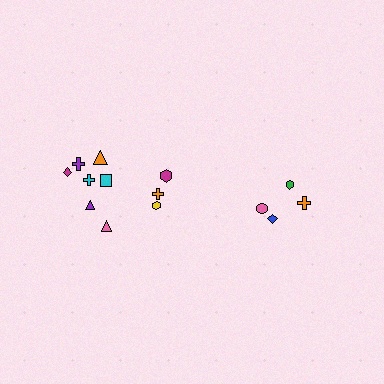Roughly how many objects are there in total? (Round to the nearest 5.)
Roughly 15 objects in total.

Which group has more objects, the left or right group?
The left group.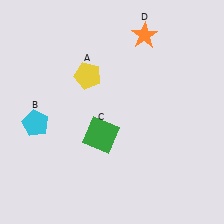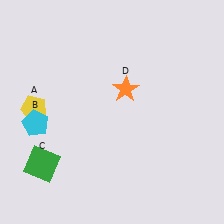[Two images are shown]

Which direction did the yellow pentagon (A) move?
The yellow pentagon (A) moved left.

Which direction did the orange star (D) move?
The orange star (D) moved down.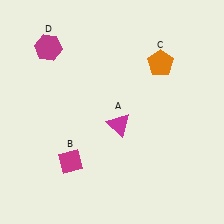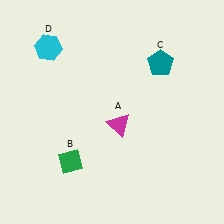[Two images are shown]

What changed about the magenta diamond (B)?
In Image 1, B is magenta. In Image 2, it changed to green.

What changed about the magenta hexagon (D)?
In Image 1, D is magenta. In Image 2, it changed to cyan.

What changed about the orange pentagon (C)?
In Image 1, C is orange. In Image 2, it changed to teal.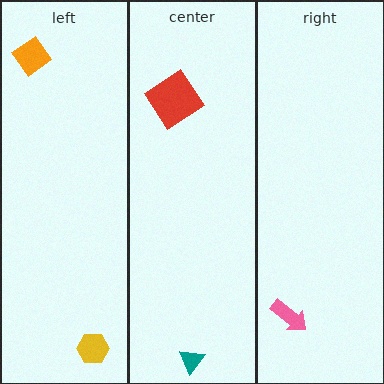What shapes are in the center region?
The red diamond, the teal triangle.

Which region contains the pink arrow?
The right region.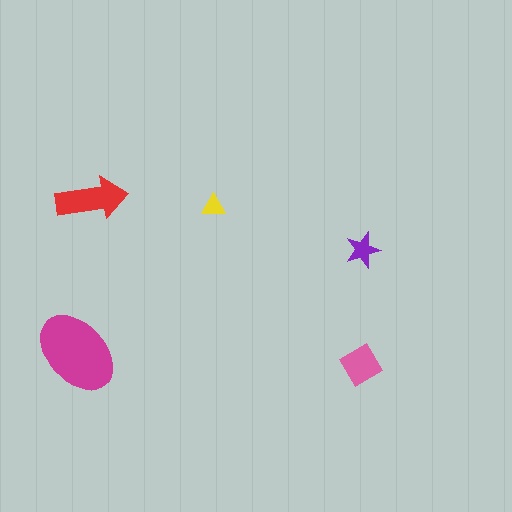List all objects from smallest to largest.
The yellow triangle, the purple star, the pink diamond, the red arrow, the magenta ellipse.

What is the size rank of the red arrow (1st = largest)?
2nd.